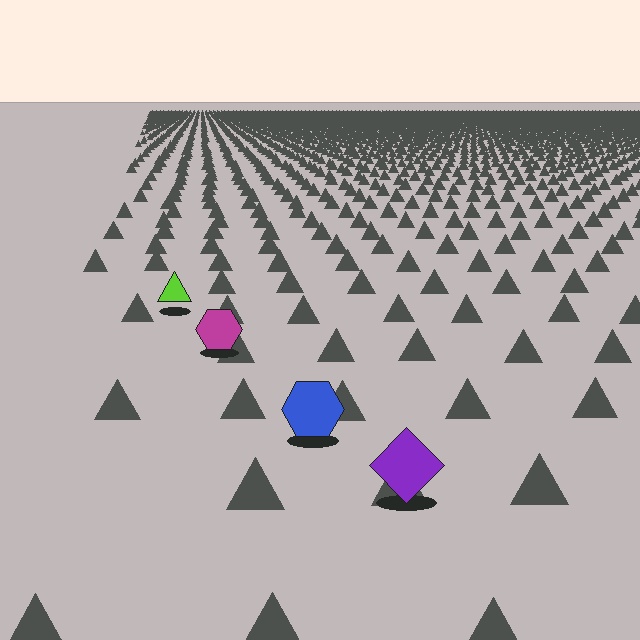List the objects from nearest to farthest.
From nearest to farthest: the purple diamond, the blue hexagon, the magenta hexagon, the lime triangle.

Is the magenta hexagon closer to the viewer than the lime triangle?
Yes. The magenta hexagon is closer — you can tell from the texture gradient: the ground texture is coarser near it.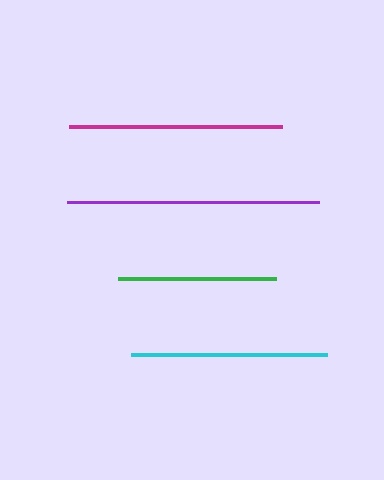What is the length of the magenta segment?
The magenta segment is approximately 213 pixels long.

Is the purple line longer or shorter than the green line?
The purple line is longer than the green line.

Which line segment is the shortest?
The green line is the shortest at approximately 158 pixels.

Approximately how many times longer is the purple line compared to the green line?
The purple line is approximately 1.6 times the length of the green line.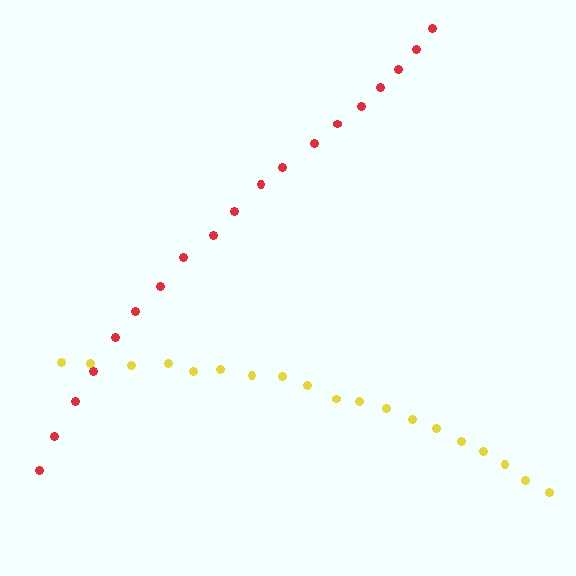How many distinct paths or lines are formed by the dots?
There are 2 distinct paths.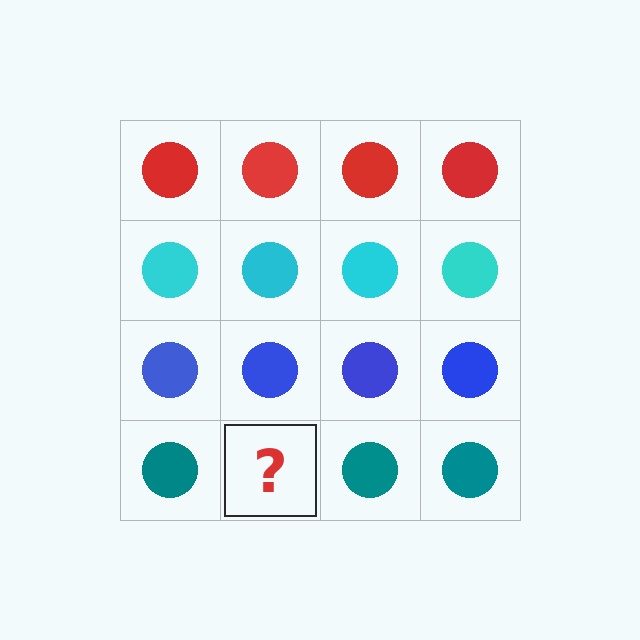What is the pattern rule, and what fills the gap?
The rule is that each row has a consistent color. The gap should be filled with a teal circle.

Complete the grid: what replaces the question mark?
The question mark should be replaced with a teal circle.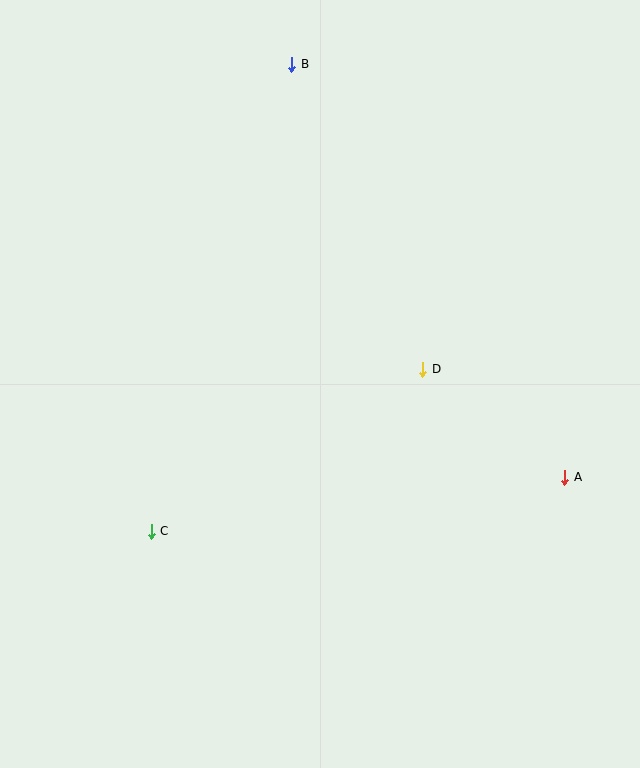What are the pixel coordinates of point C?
Point C is at (151, 531).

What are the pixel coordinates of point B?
Point B is at (292, 64).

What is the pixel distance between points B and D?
The distance between B and D is 332 pixels.